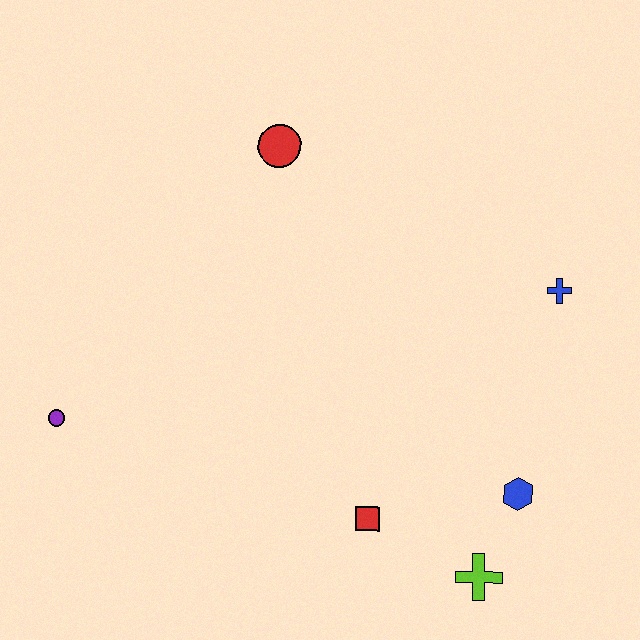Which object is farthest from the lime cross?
The red circle is farthest from the lime cross.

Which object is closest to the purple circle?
The red square is closest to the purple circle.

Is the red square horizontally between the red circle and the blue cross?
Yes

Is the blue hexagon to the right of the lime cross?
Yes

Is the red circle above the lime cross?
Yes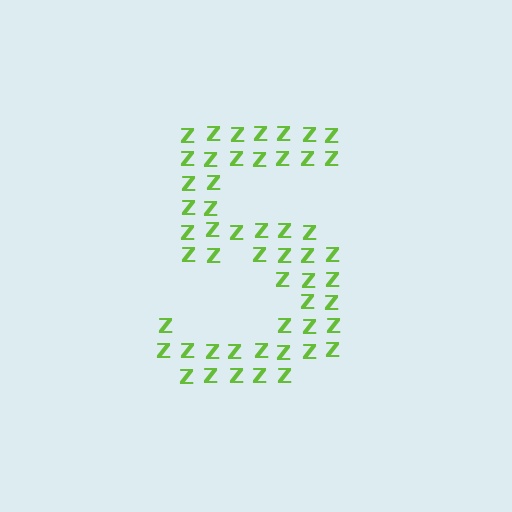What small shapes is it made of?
It is made of small letter Z's.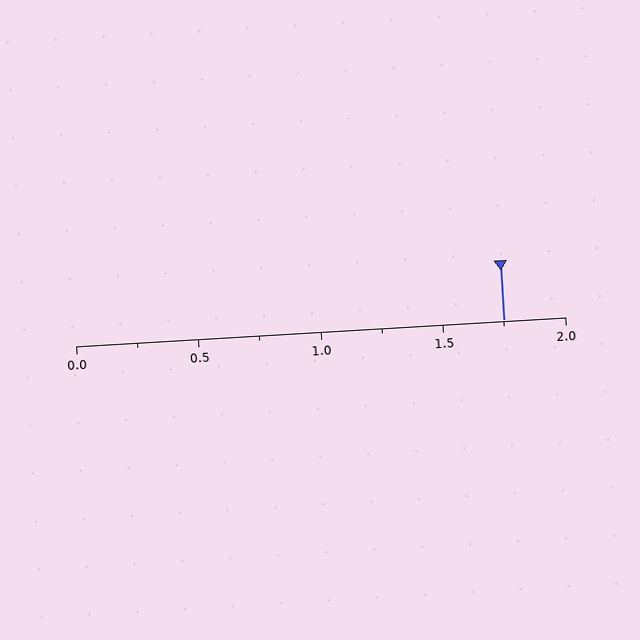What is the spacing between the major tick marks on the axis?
The major ticks are spaced 0.5 apart.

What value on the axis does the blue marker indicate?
The marker indicates approximately 1.75.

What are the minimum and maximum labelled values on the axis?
The axis runs from 0.0 to 2.0.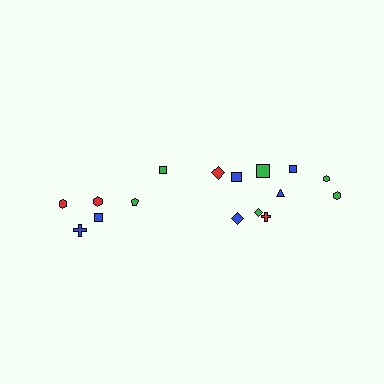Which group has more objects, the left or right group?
The right group.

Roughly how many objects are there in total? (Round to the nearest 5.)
Roughly 15 objects in total.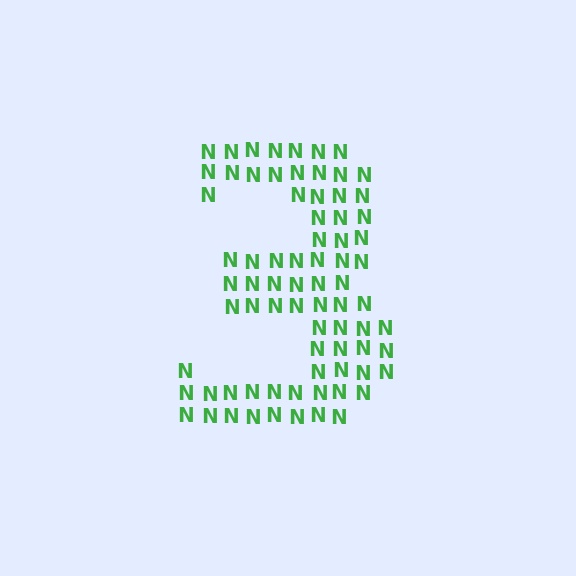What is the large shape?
The large shape is the digit 3.